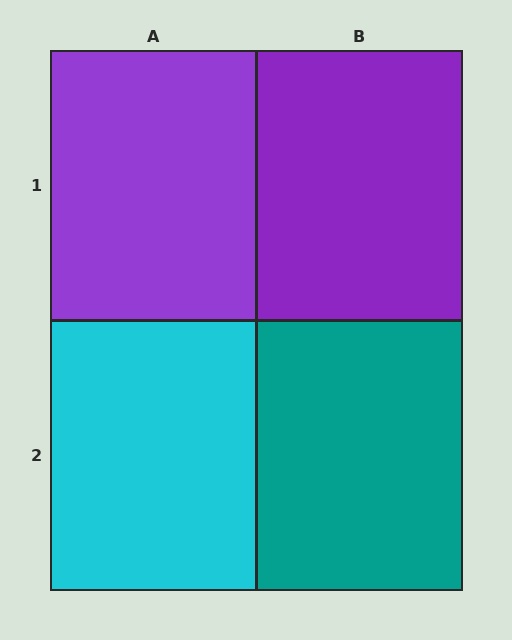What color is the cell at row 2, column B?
Teal.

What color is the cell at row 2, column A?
Cyan.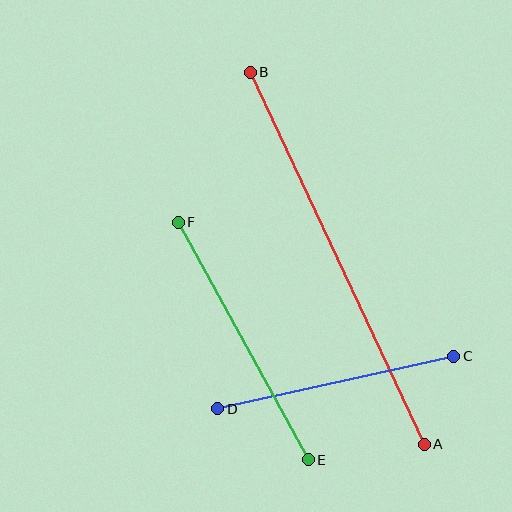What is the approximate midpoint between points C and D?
The midpoint is at approximately (336, 382) pixels.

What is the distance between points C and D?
The distance is approximately 242 pixels.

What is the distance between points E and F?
The distance is approximately 271 pixels.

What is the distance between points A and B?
The distance is approximately 411 pixels.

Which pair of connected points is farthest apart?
Points A and B are farthest apart.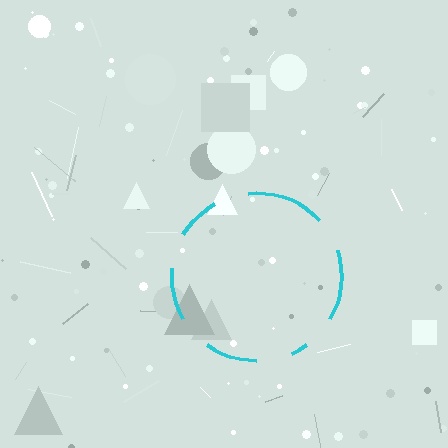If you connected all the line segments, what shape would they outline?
They would outline a circle.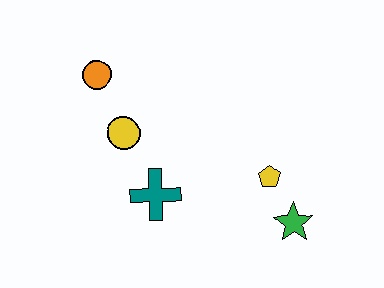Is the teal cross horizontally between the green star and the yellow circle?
Yes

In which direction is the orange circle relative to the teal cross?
The orange circle is above the teal cross.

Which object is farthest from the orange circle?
The green star is farthest from the orange circle.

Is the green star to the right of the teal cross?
Yes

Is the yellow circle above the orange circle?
No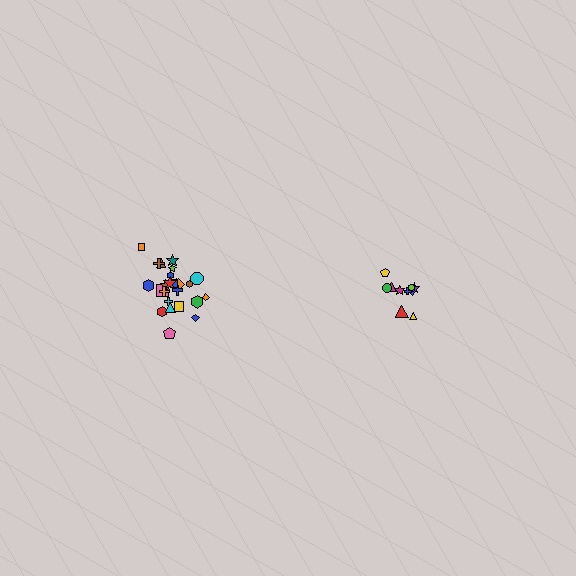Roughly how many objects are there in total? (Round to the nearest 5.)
Roughly 35 objects in total.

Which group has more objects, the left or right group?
The left group.